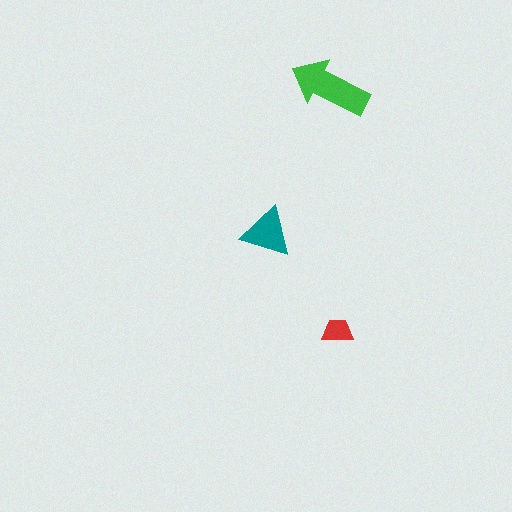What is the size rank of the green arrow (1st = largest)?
1st.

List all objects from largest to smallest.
The green arrow, the teal triangle, the red trapezoid.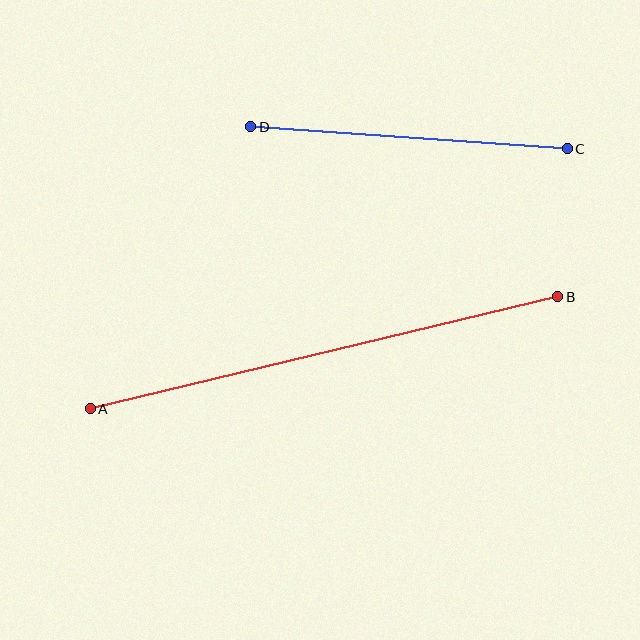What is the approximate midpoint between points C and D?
The midpoint is at approximately (409, 138) pixels.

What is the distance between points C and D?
The distance is approximately 317 pixels.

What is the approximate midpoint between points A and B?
The midpoint is at approximately (324, 353) pixels.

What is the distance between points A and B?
The distance is approximately 481 pixels.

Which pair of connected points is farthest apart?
Points A and B are farthest apart.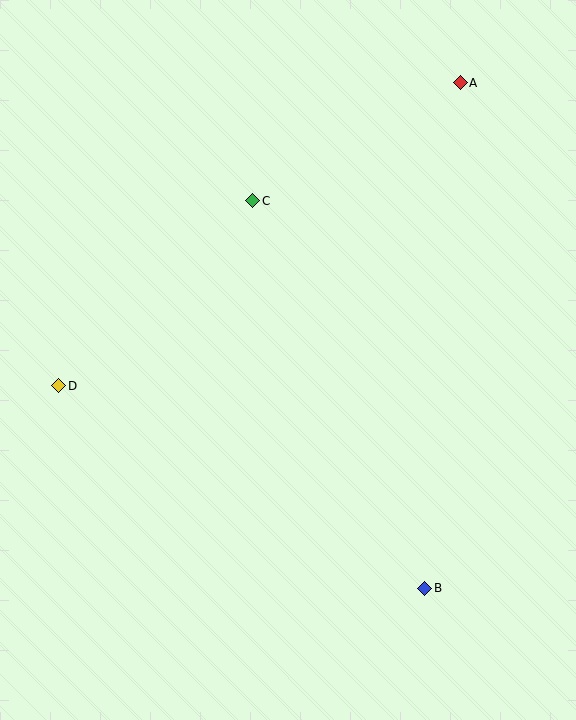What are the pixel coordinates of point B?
Point B is at (425, 588).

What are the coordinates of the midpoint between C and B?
The midpoint between C and B is at (339, 394).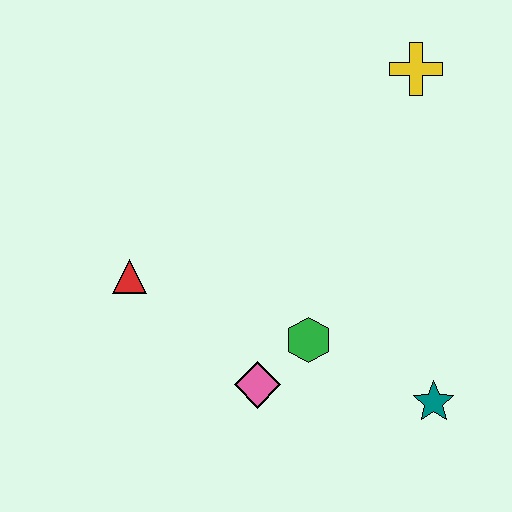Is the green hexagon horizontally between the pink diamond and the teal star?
Yes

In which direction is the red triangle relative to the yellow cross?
The red triangle is to the left of the yellow cross.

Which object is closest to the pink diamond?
The green hexagon is closest to the pink diamond.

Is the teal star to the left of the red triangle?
No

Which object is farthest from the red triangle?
The yellow cross is farthest from the red triangle.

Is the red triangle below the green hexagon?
No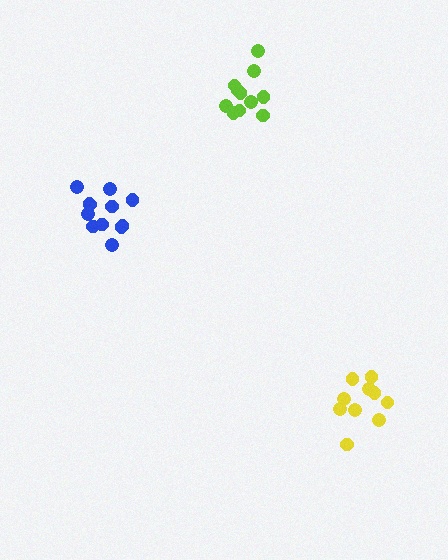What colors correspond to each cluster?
The clusters are colored: blue, lime, yellow.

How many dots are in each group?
Group 1: 12 dots, Group 2: 11 dots, Group 3: 10 dots (33 total).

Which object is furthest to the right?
The yellow cluster is rightmost.